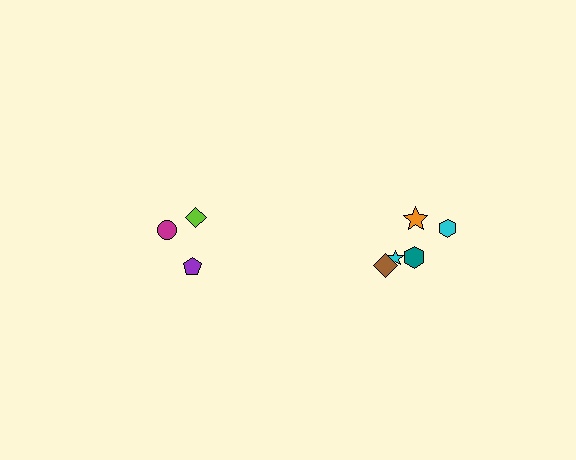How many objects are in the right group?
There are 5 objects.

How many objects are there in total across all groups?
There are 8 objects.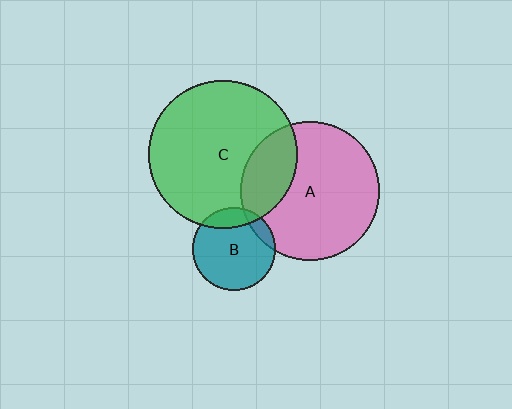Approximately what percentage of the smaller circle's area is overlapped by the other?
Approximately 25%.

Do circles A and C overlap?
Yes.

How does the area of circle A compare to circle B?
Approximately 2.8 times.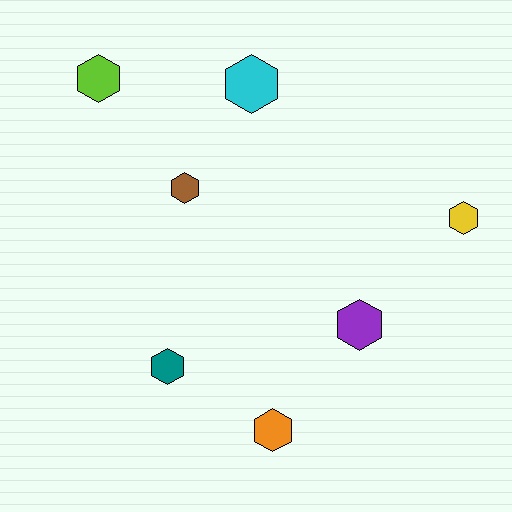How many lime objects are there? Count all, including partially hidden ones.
There is 1 lime object.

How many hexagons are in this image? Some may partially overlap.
There are 7 hexagons.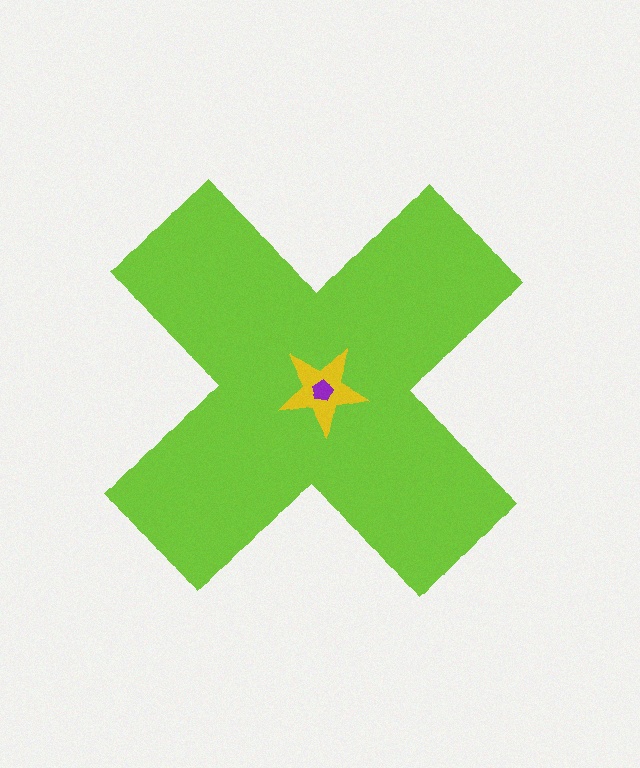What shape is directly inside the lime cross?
The yellow star.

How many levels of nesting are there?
3.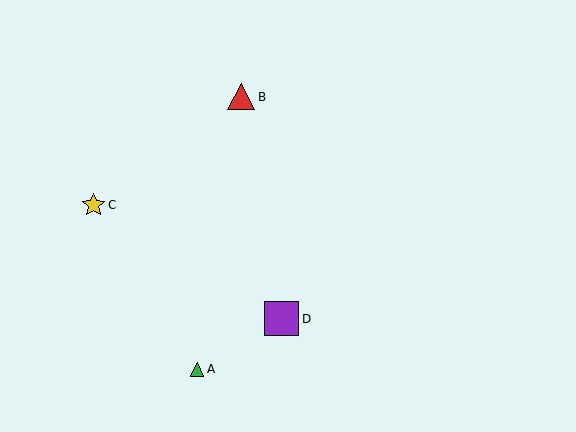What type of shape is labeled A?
Shape A is a green triangle.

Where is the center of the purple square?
The center of the purple square is at (282, 319).